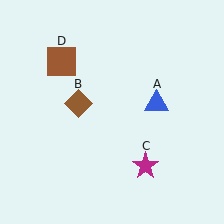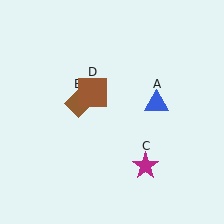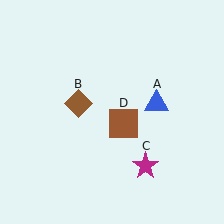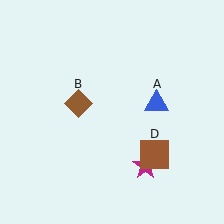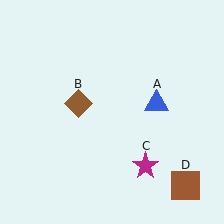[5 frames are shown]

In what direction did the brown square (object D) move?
The brown square (object D) moved down and to the right.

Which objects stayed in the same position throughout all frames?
Blue triangle (object A) and brown diamond (object B) and magenta star (object C) remained stationary.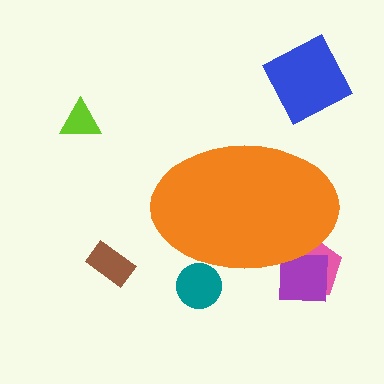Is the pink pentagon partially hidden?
Yes, the pink pentagon is partially hidden behind the orange ellipse.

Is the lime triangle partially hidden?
No, the lime triangle is fully visible.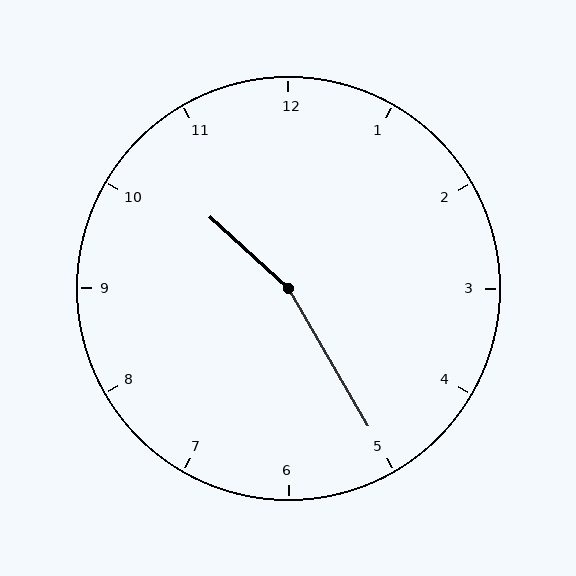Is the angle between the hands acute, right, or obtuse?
It is obtuse.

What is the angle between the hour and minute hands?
Approximately 162 degrees.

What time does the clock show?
10:25.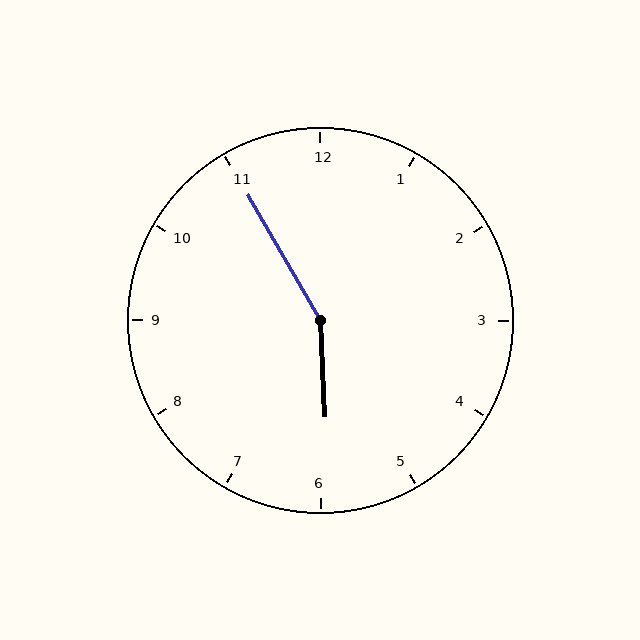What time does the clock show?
5:55.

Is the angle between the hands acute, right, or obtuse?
It is obtuse.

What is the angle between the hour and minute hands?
Approximately 152 degrees.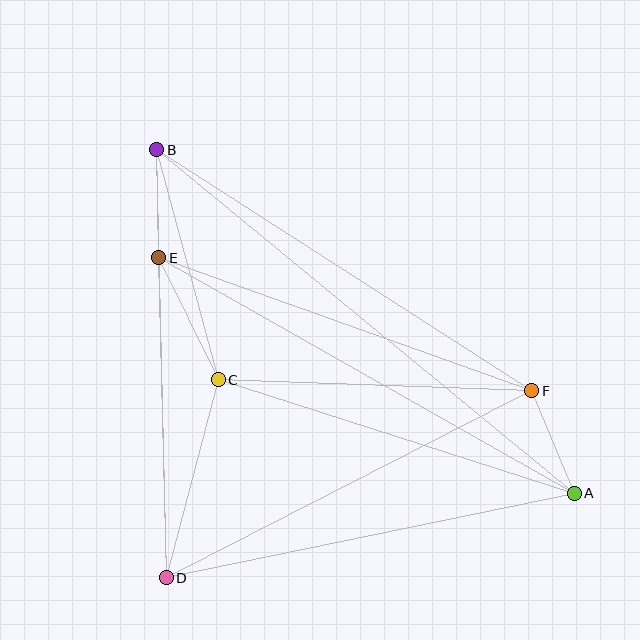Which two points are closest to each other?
Points B and E are closest to each other.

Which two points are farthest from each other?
Points A and B are farthest from each other.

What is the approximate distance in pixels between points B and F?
The distance between B and F is approximately 446 pixels.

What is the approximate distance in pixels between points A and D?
The distance between A and D is approximately 416 pixels.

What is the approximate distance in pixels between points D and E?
The distance between D and E is approximately 320 pixels.